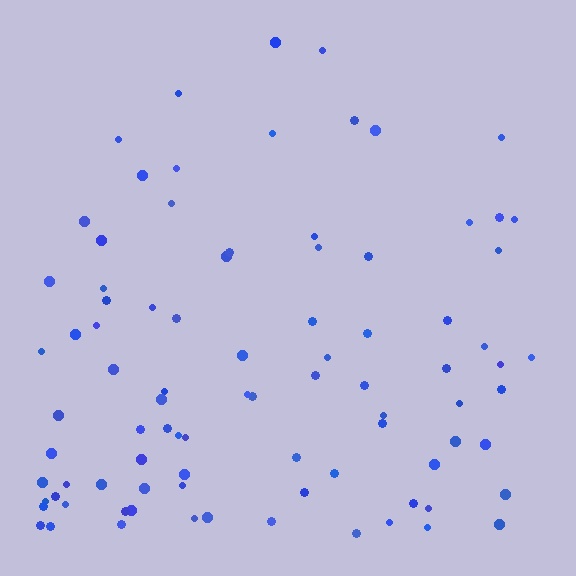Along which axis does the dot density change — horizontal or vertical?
Vertical.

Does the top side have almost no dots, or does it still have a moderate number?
Still a moderate number, just noticeably fewer than the bottom.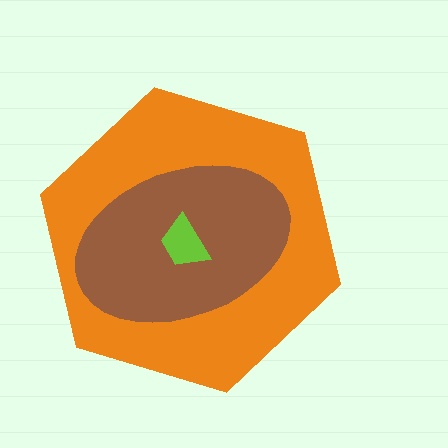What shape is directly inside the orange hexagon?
The brown ellipse.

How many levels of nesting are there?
3.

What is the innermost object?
The lime trapezoid.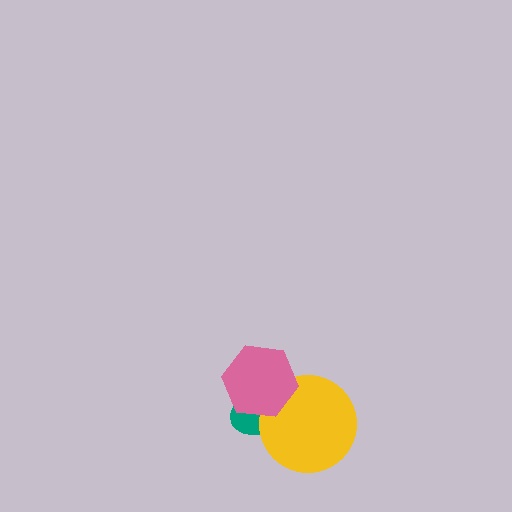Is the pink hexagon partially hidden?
No, no other shape covers it.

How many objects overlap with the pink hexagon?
2 objects overlap with the pink hexagon.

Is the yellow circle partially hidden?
Yes, it is partially covered by another shape.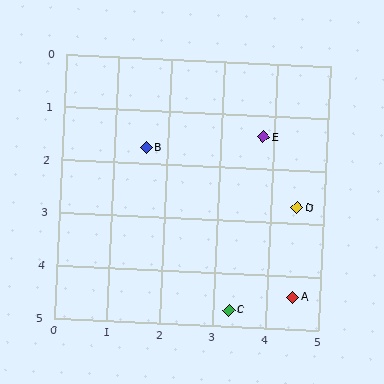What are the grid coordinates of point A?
Point A is at approximately (4.5, 4.4).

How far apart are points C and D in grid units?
Points C and D are about 2.3 grid units apart.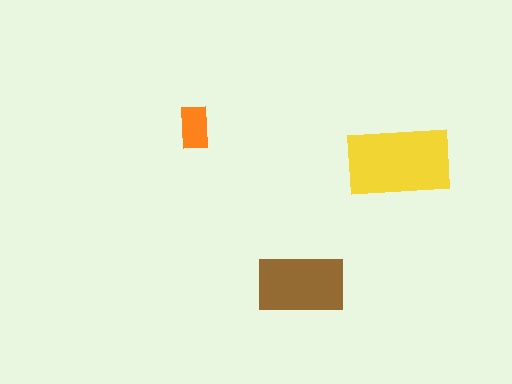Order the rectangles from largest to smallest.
the yellow one, the brown one, the orange one.